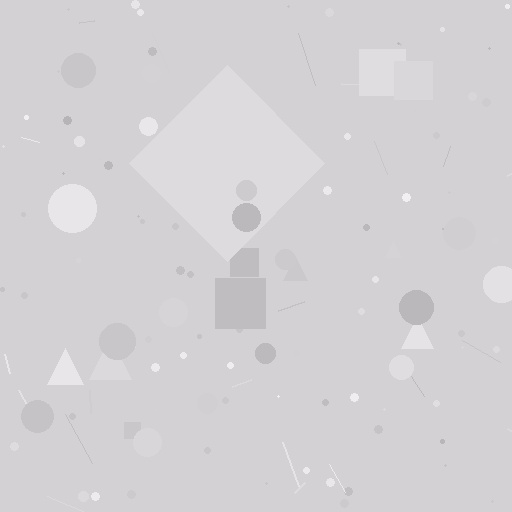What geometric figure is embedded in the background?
A diamond is embedded in the background.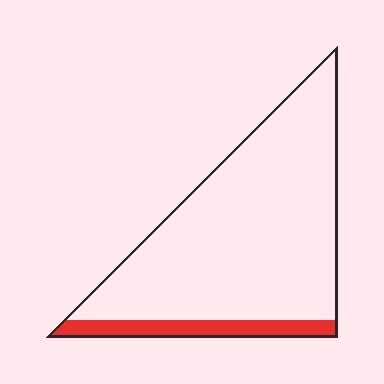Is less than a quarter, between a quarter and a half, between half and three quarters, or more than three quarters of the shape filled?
Less than a quarter.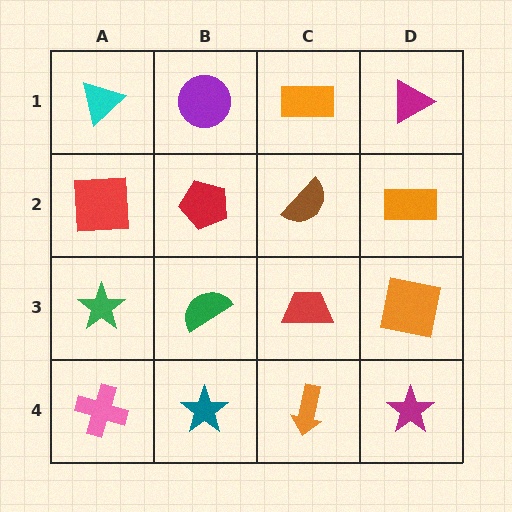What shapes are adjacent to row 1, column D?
An orange rectangle (row 2, column D), an orange rectangle (row 1, column C).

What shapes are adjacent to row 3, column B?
A red pentagon (row 2, column B), a teal star (row 4, column B), a green star (row 3, column A), a red trapezoid (row 3, column C).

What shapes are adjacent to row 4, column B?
A green semicircle (row 3, column B), a pink cross (row 4, column A), an orange arrow (row 4, column C).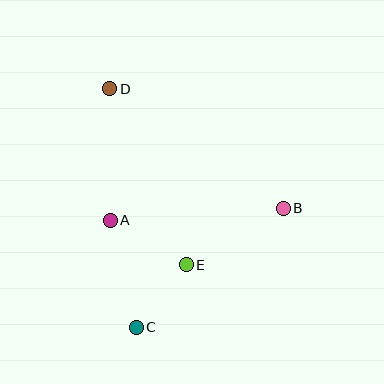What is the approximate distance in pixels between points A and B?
The distance between A and B is approximately 173 pixels.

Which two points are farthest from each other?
Points C and D are farthest from each other.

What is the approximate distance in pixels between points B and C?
The distance between B and C is approximately 189 pixels.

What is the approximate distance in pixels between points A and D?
The distance between A and D is approximately 131 pixels.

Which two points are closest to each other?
Points C and E are closest to each other.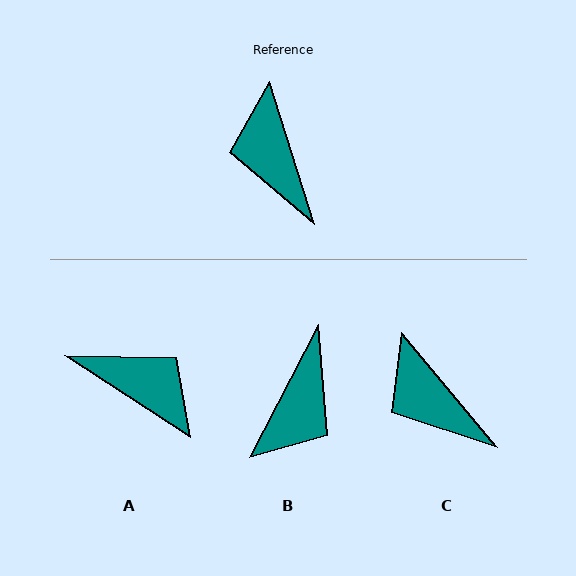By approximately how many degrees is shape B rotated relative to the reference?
Approximately 135 degrees counter-clockwise.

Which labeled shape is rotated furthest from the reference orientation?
A, about 141 degrees away.